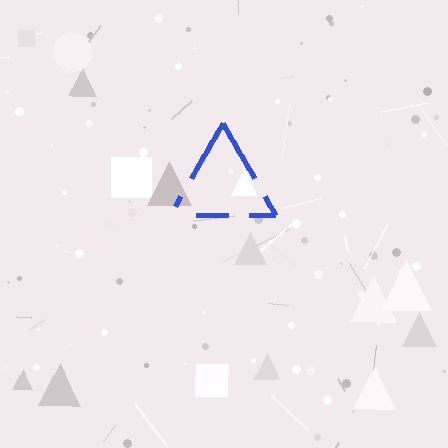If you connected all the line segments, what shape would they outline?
They would outline a triangle.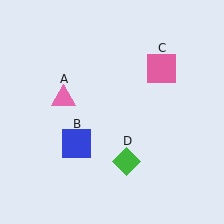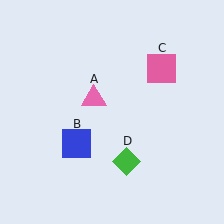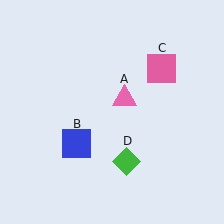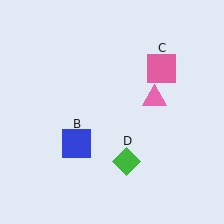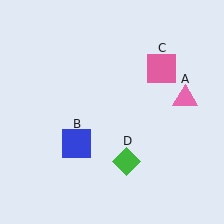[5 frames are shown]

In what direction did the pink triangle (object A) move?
The pink triangle (object A) moved right.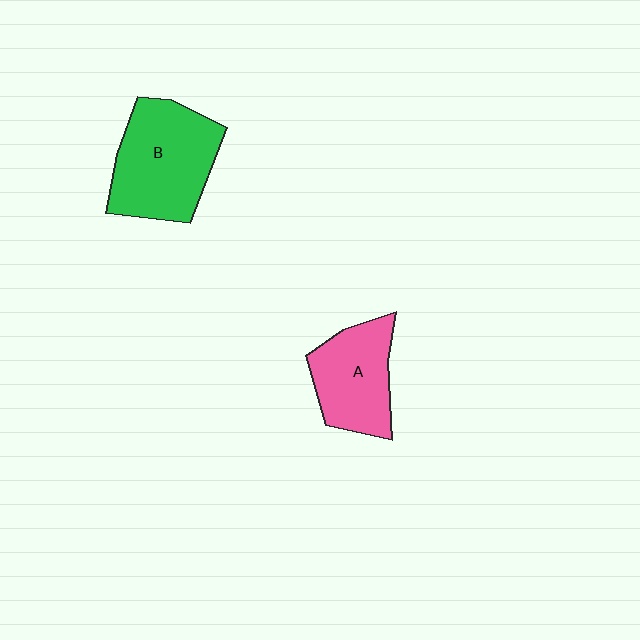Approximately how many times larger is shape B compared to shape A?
Approximately 1.4 times.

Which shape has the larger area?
Shape B (green).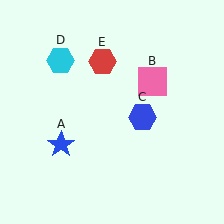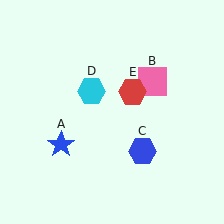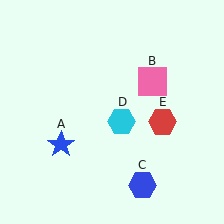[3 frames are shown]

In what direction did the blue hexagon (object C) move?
The blue hexagon (object C) moved down.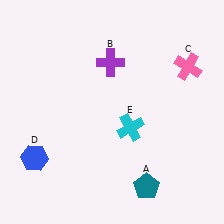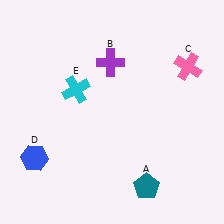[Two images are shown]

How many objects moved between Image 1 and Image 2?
1 object moved between the two images.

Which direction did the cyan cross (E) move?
The cyan cross (E) moved left.